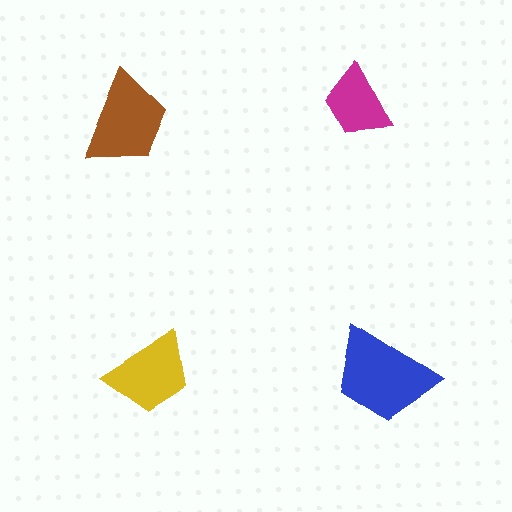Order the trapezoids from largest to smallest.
the blue one, the brown one, the yellow one, the magenta one.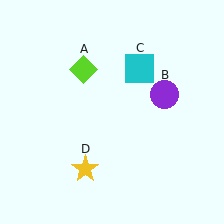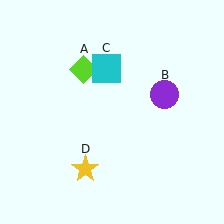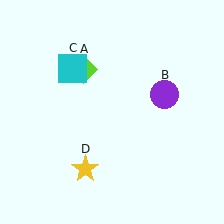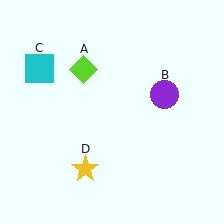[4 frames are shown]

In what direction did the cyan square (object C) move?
The cyan square (object C) moved left.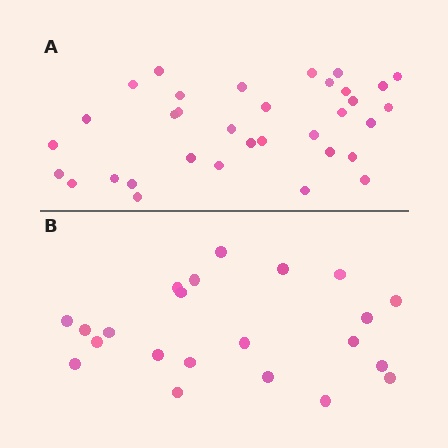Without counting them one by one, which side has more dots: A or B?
Region A (the top region) has more dots.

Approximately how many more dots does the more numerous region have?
Region A has roughly 12 or so more dots than region B.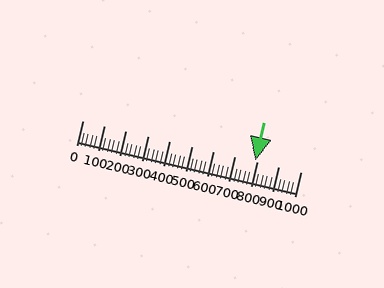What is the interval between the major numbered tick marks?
The major tick marks are spaced 100 units apart.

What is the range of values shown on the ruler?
The ruler shows values from 0 to 1000.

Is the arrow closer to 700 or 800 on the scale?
The arrow is closer to 800.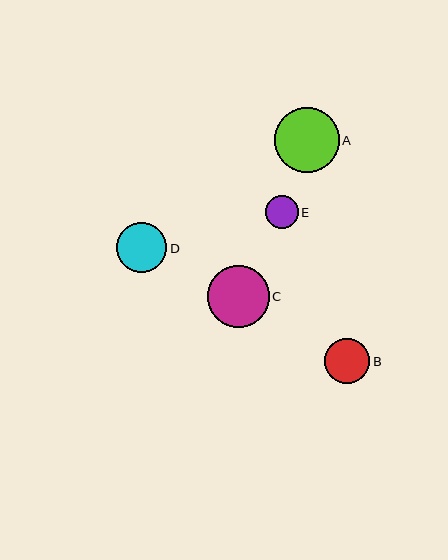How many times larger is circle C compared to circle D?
Circle C is approximately 1.2 times the size of circle D.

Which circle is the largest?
Circle A is the largest with a size of approximately 65 pixels.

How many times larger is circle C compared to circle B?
Circle C is approximately 1.4 times the size of circle B.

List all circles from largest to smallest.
From largest to smallest: A, C, D, B, E.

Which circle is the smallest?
Circle E is the smallest with a size of approximately 33 pixels.